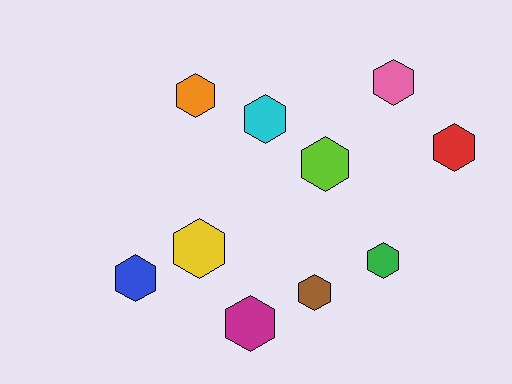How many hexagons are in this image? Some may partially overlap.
There are 10 hexagons.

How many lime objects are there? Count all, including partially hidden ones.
There is 1 lime object.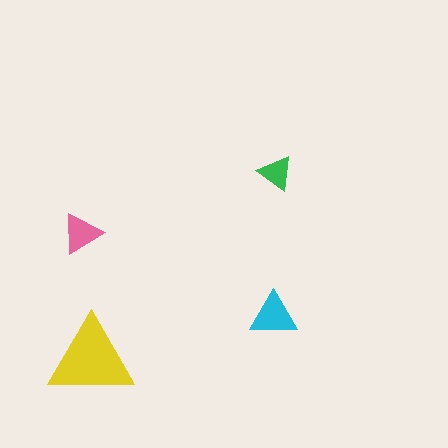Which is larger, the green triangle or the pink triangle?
The pink one.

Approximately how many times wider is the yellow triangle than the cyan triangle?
About 2 times wider.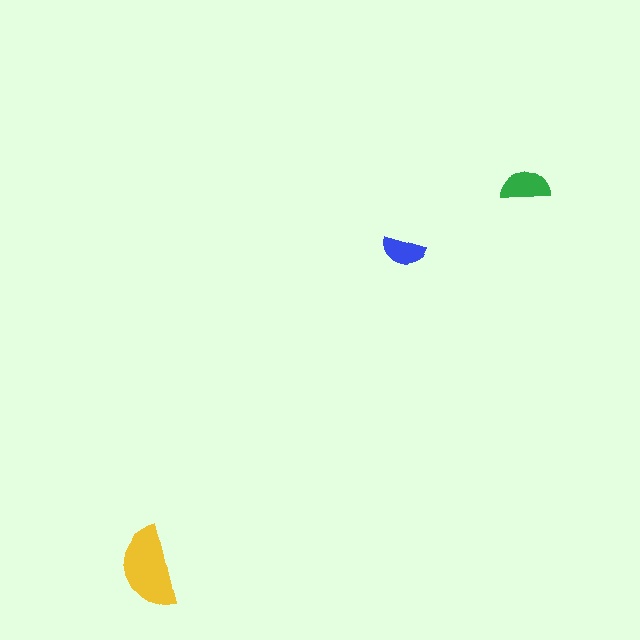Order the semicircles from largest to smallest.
the yellow one, the green one, the blue one.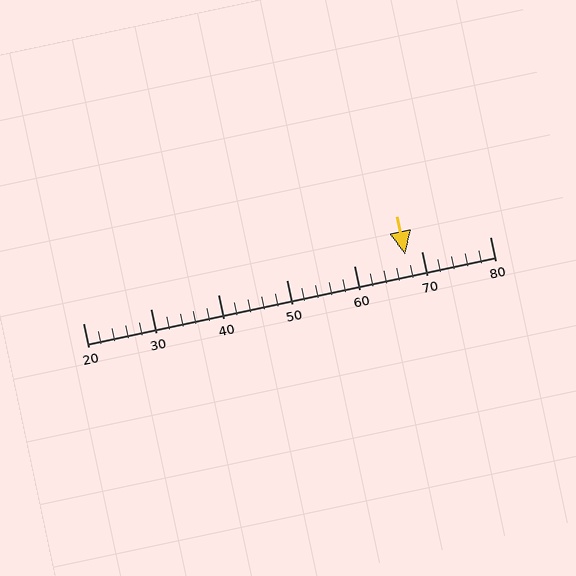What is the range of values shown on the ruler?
The ruler shows values from 20 to 80.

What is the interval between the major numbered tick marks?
The major tick marks are spaced 10 units apart.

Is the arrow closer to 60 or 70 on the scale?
The arrow is closer to 70.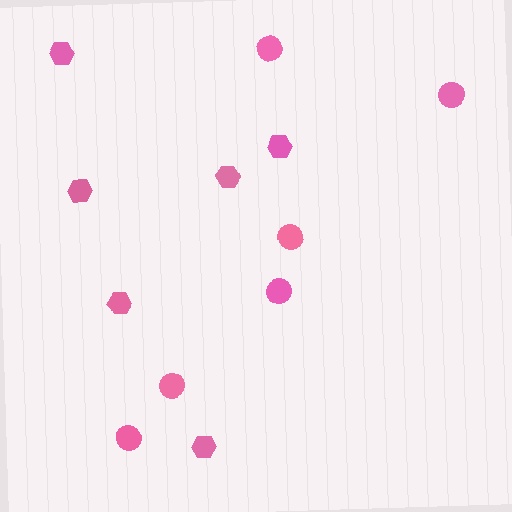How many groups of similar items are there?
There are 2 groups: one group of circles (6) and one group of hexagons (6).